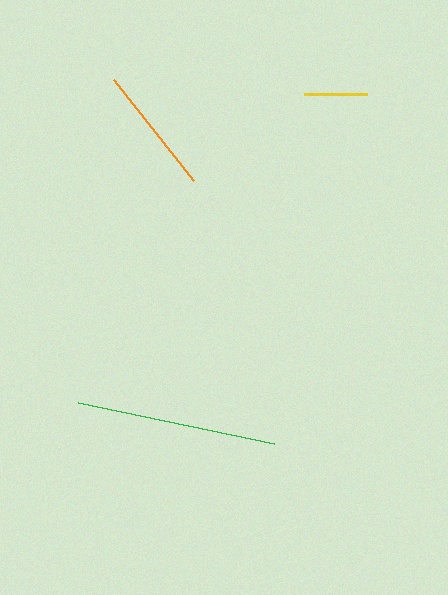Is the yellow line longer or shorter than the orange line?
The orange line is longer than the yellow line.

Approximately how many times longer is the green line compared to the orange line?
The green line is approximately 1.5 times the length of the orange line.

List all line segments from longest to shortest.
From longest to shortest: green, orange, yellow.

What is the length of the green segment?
The green segment is approximately 200 pixels long.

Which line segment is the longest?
The green line is the longest at approximately 200 pixels.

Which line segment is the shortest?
The yellow line is the shortest at approximately 63 pixels.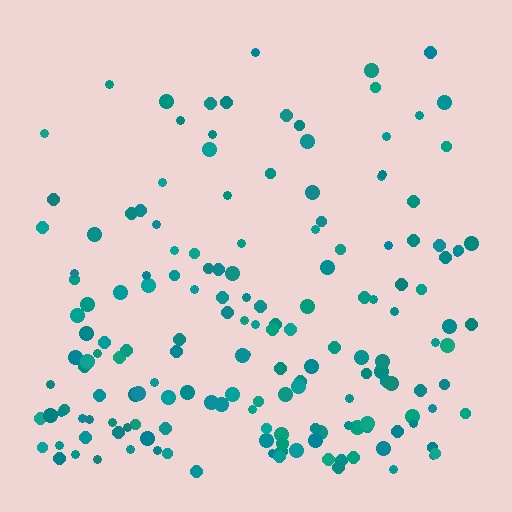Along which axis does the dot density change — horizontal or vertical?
Vertical.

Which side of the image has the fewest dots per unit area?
The top.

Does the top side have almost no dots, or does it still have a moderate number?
Still a moderate number, just noticeably fewer than the bottom.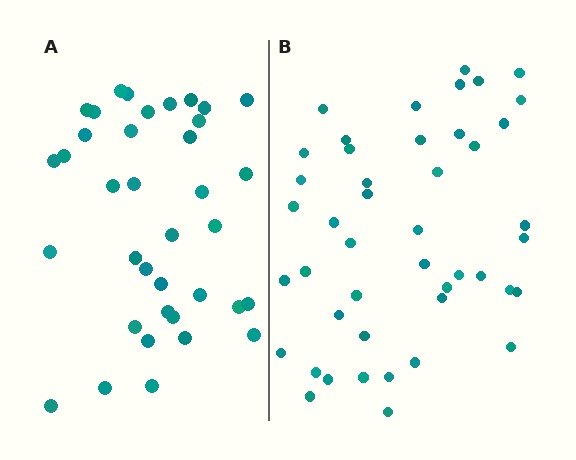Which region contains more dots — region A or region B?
Region B (the right region) has more dots.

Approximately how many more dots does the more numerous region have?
Region B has roughly 8 or so more dots than region A.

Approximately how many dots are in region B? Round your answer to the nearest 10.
About 40 dots. (The exact count is 45, which rounds to 40.)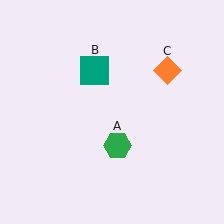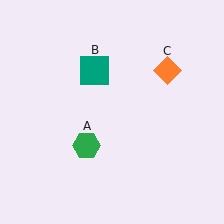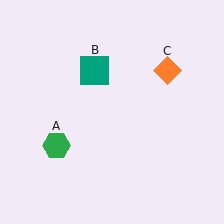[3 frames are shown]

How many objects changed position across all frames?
1 object changed position: green hexagon (object A).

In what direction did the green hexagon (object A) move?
The green hexagon (object A) moved left.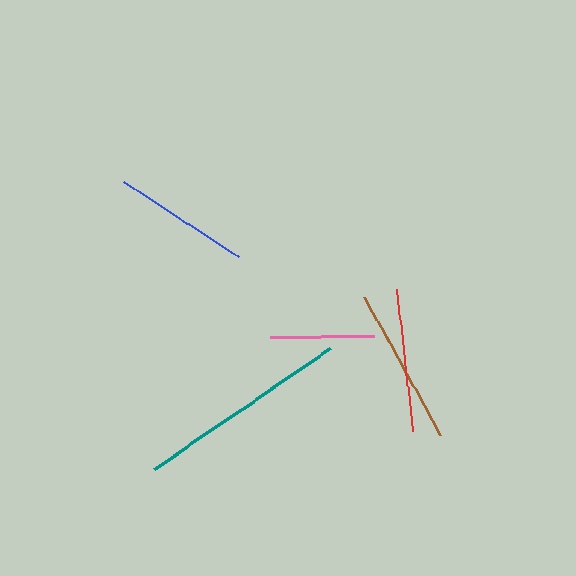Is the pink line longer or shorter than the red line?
The red line is longer than the pink line.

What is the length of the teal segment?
The teal segment is approximately 214 pixels long.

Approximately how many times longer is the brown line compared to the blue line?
The brown line is approximately 1.2 times the length of the blue line.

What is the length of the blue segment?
The blue segment is approximately 136 pixels long.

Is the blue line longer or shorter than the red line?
The red line is longer than the blue line.